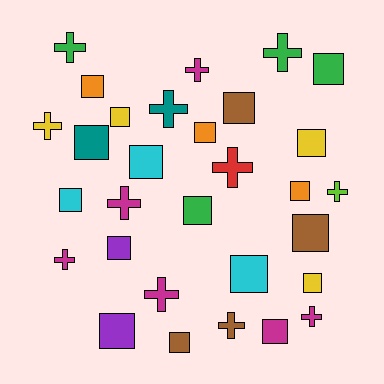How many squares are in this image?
There are 18 squares.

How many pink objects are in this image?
There are no pink objects.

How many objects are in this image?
There are 30 objects.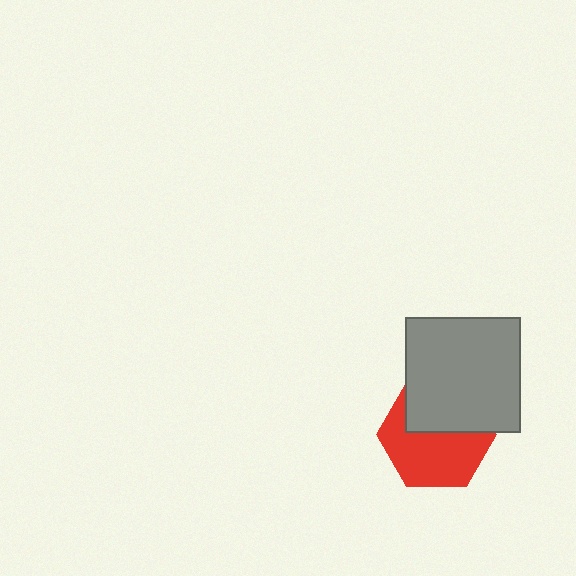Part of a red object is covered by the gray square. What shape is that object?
It is a hexagon.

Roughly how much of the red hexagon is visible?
About half of it is visible (roughly 59%).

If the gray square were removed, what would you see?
You would see the complete red hexagon.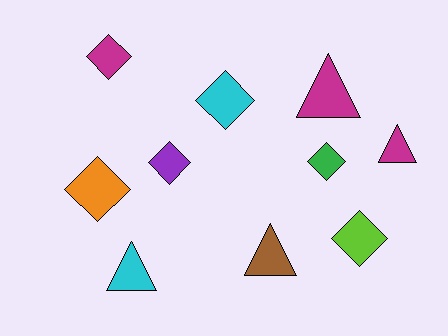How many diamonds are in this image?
There are 6 diamonds.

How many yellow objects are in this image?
There are no yellow objects.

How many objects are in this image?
There are 10 objects.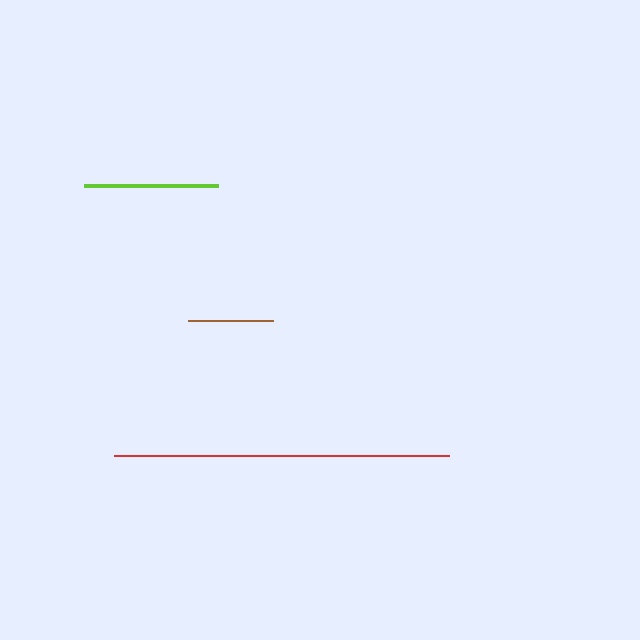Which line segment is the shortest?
The brown line is the shortest at approximately 86 pixels.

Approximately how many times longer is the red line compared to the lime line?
The red line is approximately 2.5 times the length of the lime line.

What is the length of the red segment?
The red segment is approximately 336 pixels long.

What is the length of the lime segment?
The lime segment is approximately 134 pixels long.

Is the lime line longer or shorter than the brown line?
The lime line is longer than the brown line.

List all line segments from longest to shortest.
From longest to shortest: red, lime, brown.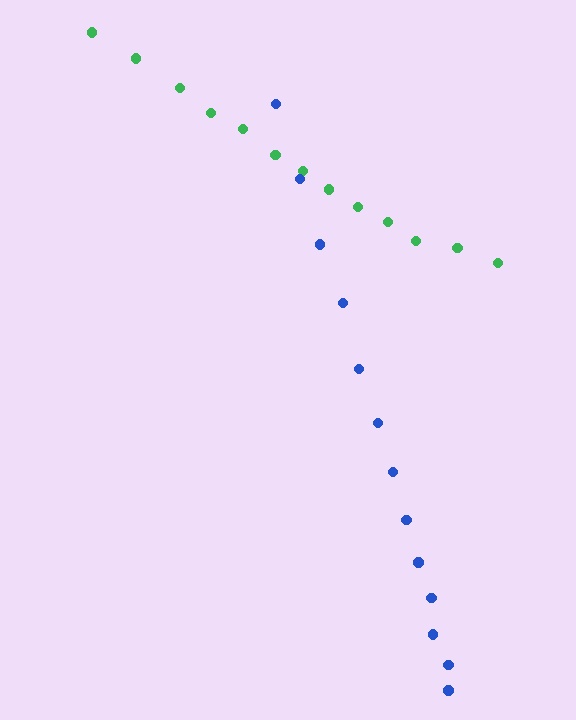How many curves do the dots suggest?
There are 2 distinct paths.